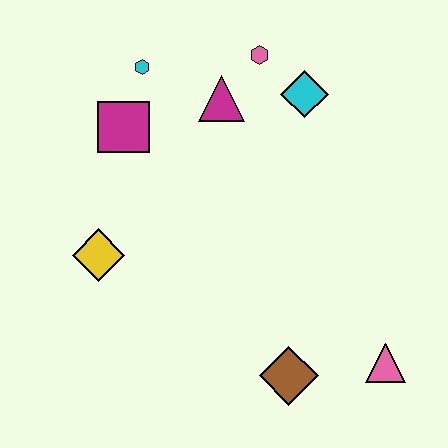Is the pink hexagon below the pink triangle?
No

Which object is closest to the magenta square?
The cyan hexagon is closest to the magenta square.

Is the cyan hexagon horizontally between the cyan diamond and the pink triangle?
No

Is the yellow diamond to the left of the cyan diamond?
Yes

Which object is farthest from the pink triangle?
The cyan hexagon is farthest from the pink triangle.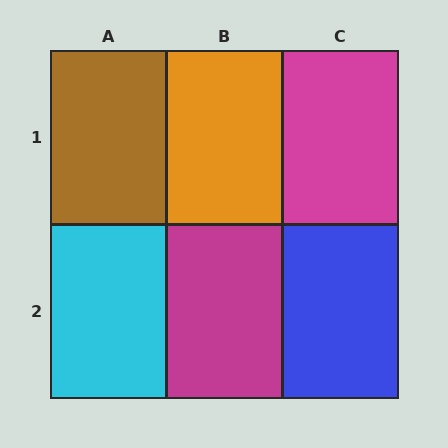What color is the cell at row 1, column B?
Orange.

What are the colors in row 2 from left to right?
Cyan, magenta, blue.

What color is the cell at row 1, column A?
Brown.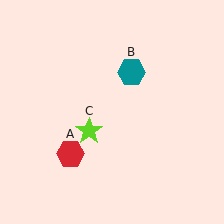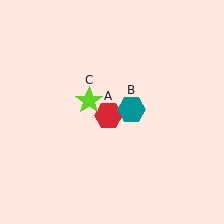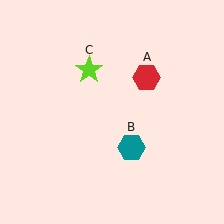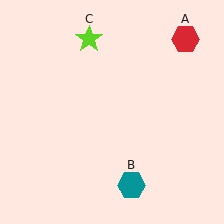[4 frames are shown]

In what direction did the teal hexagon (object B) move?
The teal hexagon (object B) moved down.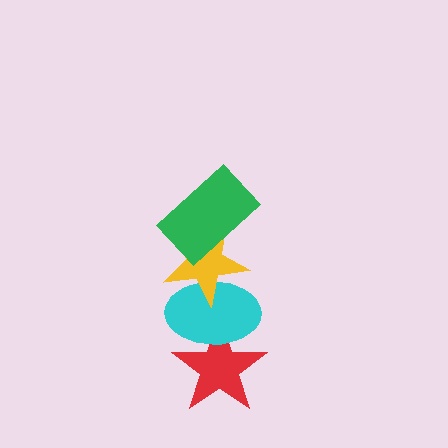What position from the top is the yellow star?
The yellow star is 2nd from the top.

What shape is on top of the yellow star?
The green rectangle is on top of the yellow star.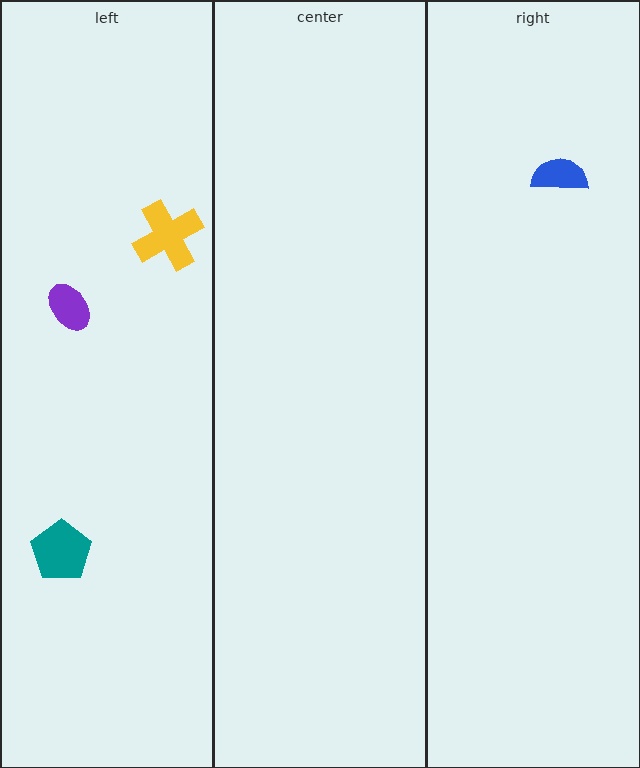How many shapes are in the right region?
1.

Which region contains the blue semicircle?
The right region.